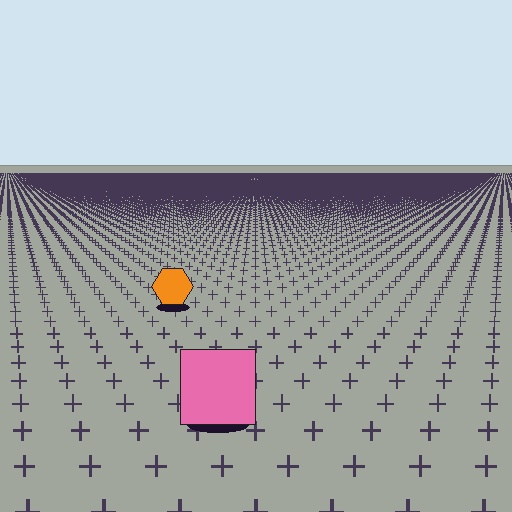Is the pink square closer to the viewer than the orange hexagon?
Yes. The pink square is closer — you can tell from the texture gradient: the ground texture is coarser near it.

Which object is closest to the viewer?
The pink square is closest. The texture marks near it are larger and more spread out.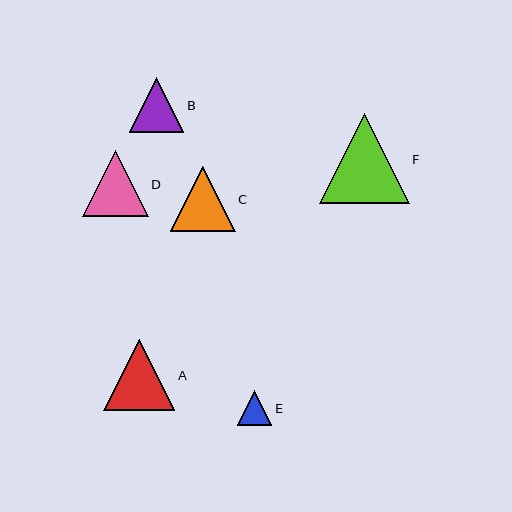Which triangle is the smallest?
Triangle E is the smallest with a size of approximately 35 pixels.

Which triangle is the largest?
Triangle F is the largest with a size of approximately 90 pixels.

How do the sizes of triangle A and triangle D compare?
Triangle A and triangle D are approximately the same size.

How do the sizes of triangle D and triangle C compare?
Triangle D and triangle C are approximately the same size.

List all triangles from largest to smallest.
From largest to smallest: F, A, D, C, B, E.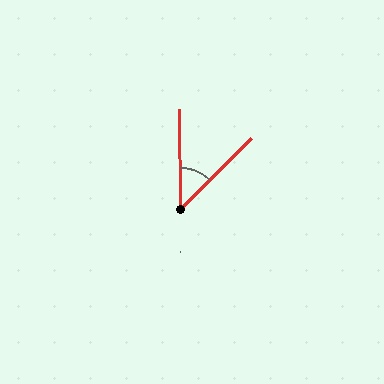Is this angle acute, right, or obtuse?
It is acute.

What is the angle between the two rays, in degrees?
Approximately 45 degrees.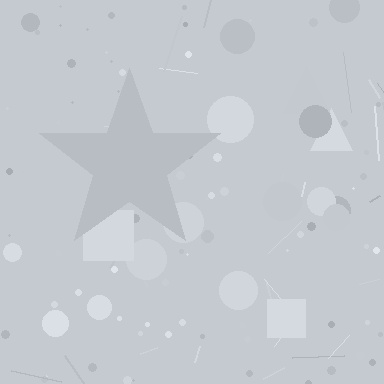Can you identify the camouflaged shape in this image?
The camouflaged shape is a star.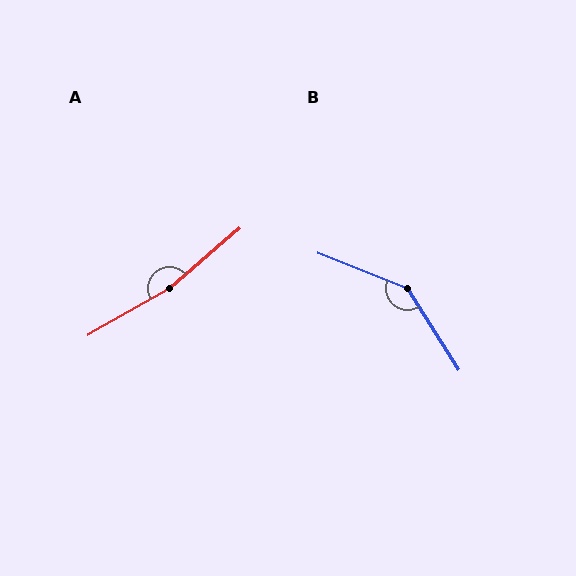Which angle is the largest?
A, at approximately 169 degrees.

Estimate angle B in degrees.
Approximately 144 degrees.